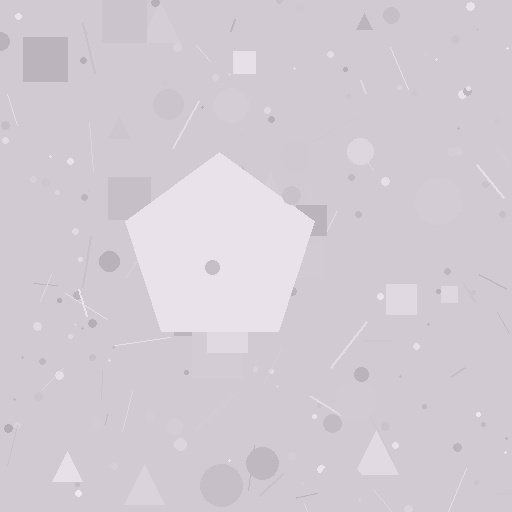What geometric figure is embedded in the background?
A pentagon is embedded in the background.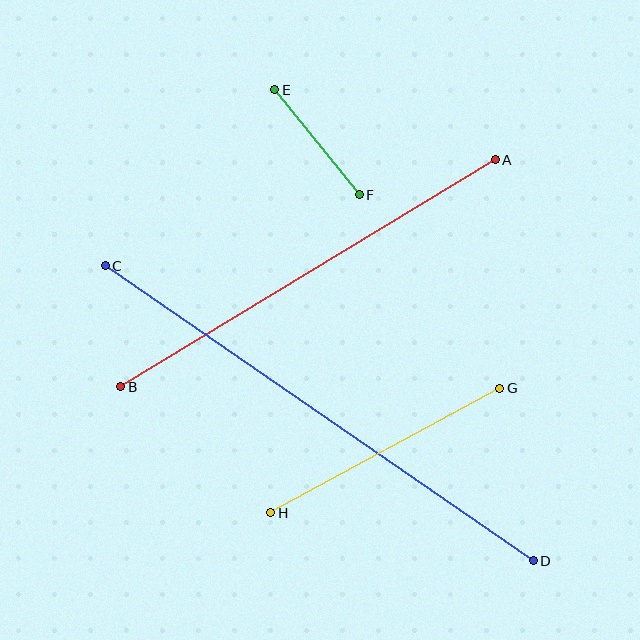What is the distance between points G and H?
The distance is approximately 261 pixels.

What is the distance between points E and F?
The distance is approximately 135 pixels.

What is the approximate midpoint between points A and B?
The midpoint is at approximately (308, 273) pixels.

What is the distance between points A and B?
The distance is approximately 438 pixels.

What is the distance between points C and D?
The distance is approximately 520 pixels.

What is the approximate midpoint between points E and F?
The midpoint is at approximately (317, 142) pixels.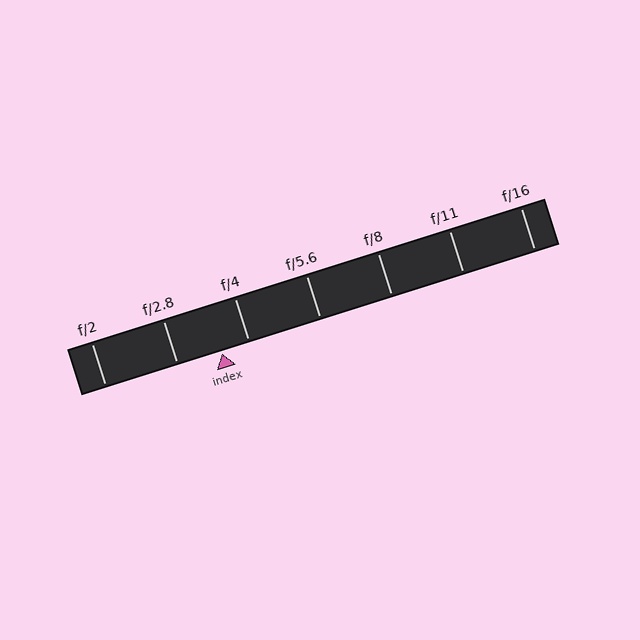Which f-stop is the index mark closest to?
The index mark is closest to f/4.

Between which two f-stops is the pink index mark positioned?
The index mark is between f/2.8 and f/4.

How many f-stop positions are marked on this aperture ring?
There are 7 f-stop positions marked.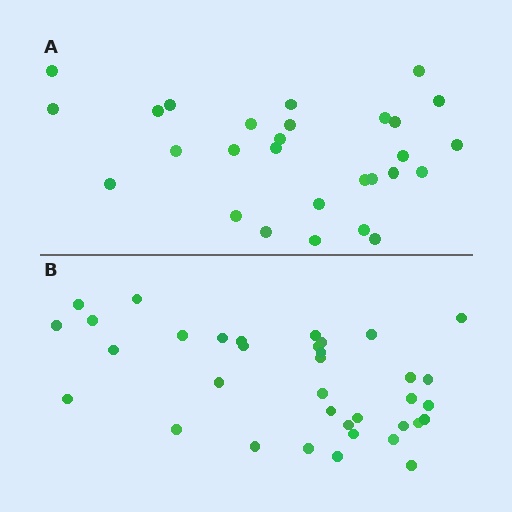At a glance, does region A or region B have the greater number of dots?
Region B (the bottom region) has more dots.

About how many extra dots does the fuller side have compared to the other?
Region B has roughly 8 or so more dots than region A.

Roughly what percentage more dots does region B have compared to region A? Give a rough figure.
About 30% more.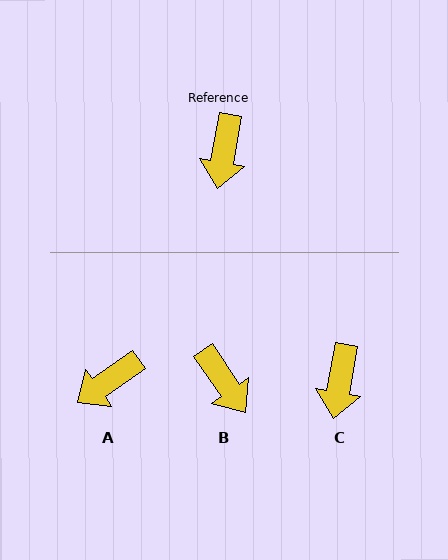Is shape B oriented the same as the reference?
No, it is off by about 44 degrees.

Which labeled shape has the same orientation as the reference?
C.